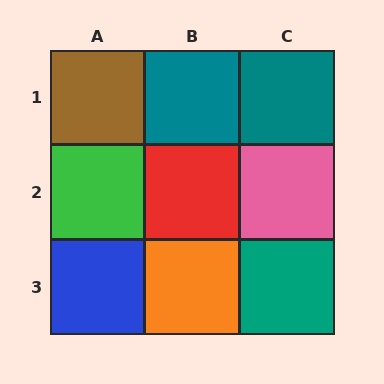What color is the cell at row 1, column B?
Teal.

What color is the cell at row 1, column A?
Brown.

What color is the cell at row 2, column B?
Red.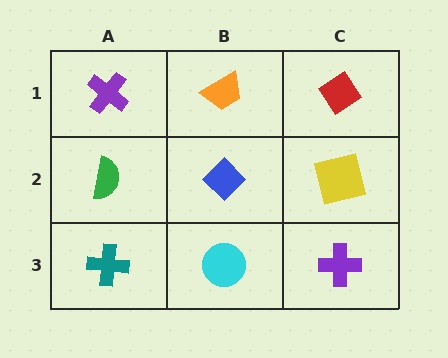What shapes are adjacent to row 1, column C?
A yellow square (row 2, column C), an orange trapezoid (row 1, column B).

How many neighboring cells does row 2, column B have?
4.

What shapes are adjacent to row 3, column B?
A blue diamond (row 2, column B), a teal cross (row 3, column A), a purple cross (row 3, column C).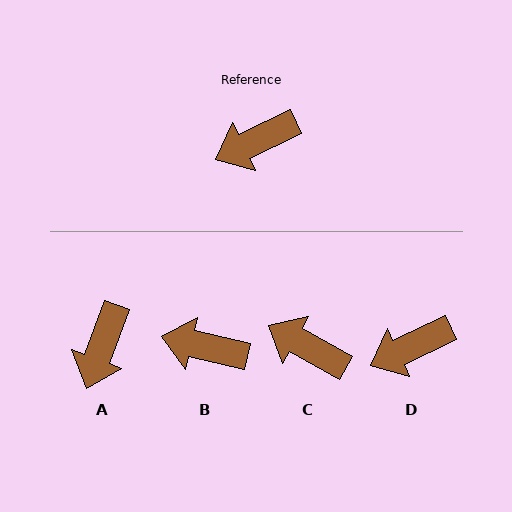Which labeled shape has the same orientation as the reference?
D.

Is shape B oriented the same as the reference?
No, it is off by about 38 degrees.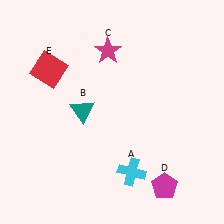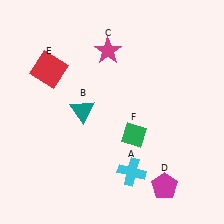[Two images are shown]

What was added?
A green diamond (F) was added in Image 2.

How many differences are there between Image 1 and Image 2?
There is 1 difference between the two images.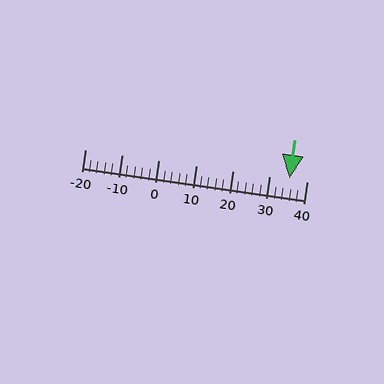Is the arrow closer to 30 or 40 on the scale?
The arrow is closer to 40.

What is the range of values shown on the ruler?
The ruler shows values from -20 to 40.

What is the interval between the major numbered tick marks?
The major tick marks are spaced 10 units apart.